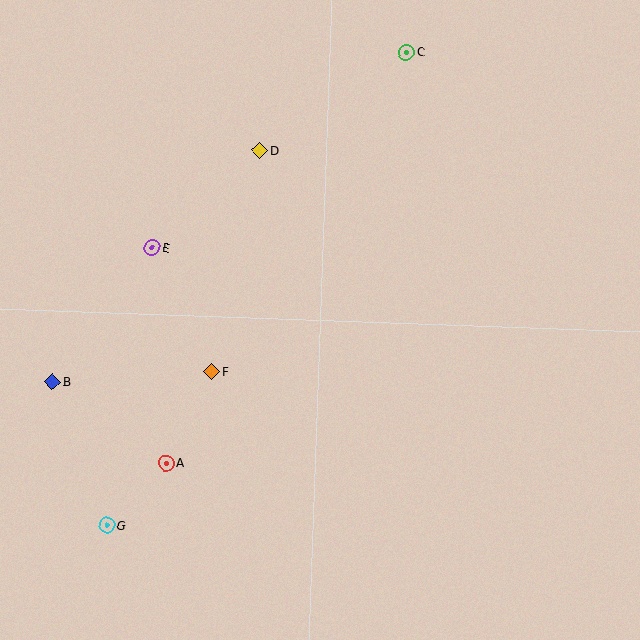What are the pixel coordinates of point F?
Point F is at (212, 371).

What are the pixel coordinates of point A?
Point A is at (166, 463).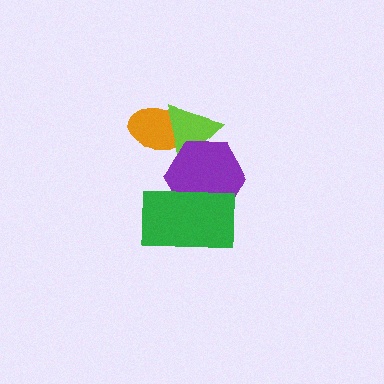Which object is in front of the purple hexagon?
The green rectangle is in front of the purple hexagon.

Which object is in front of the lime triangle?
The purple hexagon is in front of the lime triangle.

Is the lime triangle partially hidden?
Yes, it is partially covered by another shape.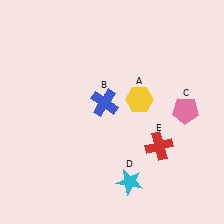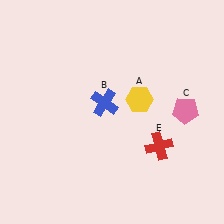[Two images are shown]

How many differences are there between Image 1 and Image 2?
There is 1 difference between the two images.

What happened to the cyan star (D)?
The cyan star (D) was removed in Image 2. It was in the bottom-right area of Image 1.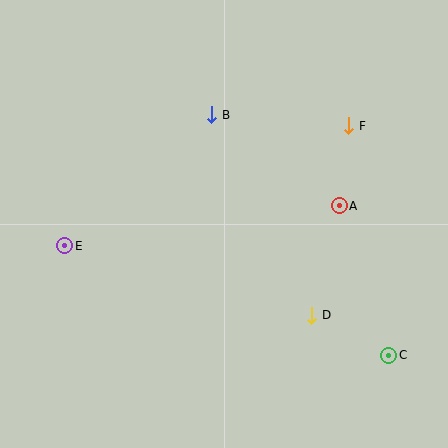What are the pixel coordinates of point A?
Point A is at (339, 206).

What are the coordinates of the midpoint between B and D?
The midpoint between B and D is at (262, 215).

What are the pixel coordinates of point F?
Point F is at (349, 126).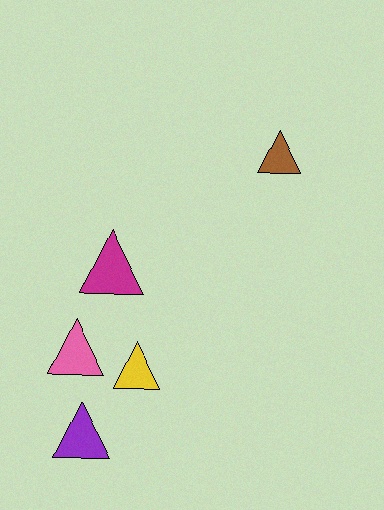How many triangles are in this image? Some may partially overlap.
There are 5 triangles.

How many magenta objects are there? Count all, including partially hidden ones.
There is 1 magenta object.